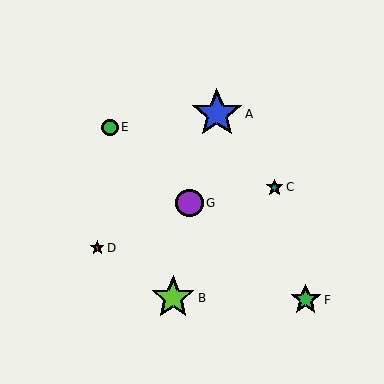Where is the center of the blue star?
The center of the blue star is at (217, 114).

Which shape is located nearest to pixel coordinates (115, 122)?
The green circle (labeled E) at (110, 127) is nearest to that location.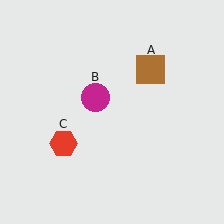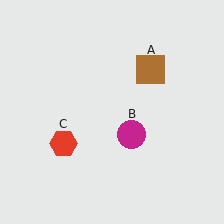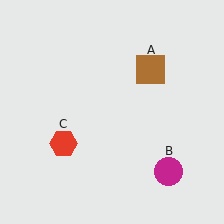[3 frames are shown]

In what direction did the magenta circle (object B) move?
The magenta circle (object B) moved down and to the right.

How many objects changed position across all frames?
1 object changed position: magenta circle (object B).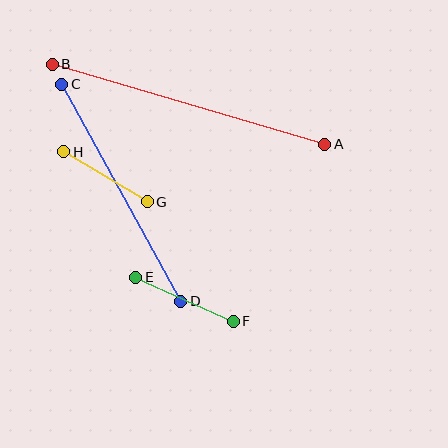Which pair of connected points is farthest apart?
Points A and B are farthest apart.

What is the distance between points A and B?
The distance is approximately 284 pixels.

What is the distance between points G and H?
The distance is approximately 97 pixels.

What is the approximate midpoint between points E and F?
The midpoint is at approximately (184, 299) pixels.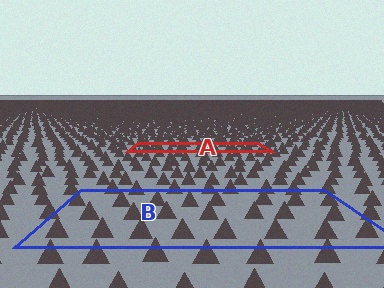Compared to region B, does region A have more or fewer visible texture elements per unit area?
Region A has more texture elements per unit area — they are packed more densely because it is farther away.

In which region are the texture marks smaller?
The texture marks are smaller in region A, because it is farther away.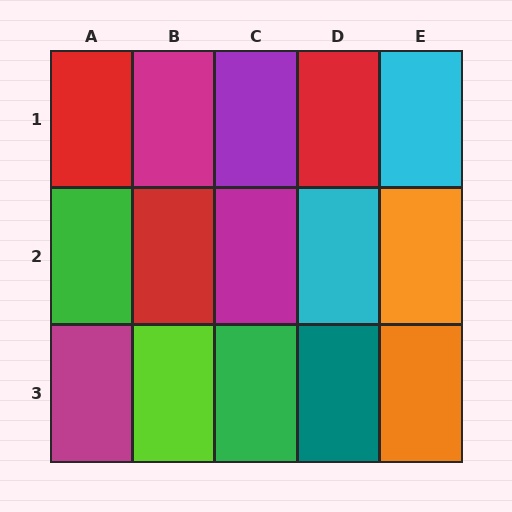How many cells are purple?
1 cell is purple.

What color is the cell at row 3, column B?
Lime.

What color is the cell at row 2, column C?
Magenta.